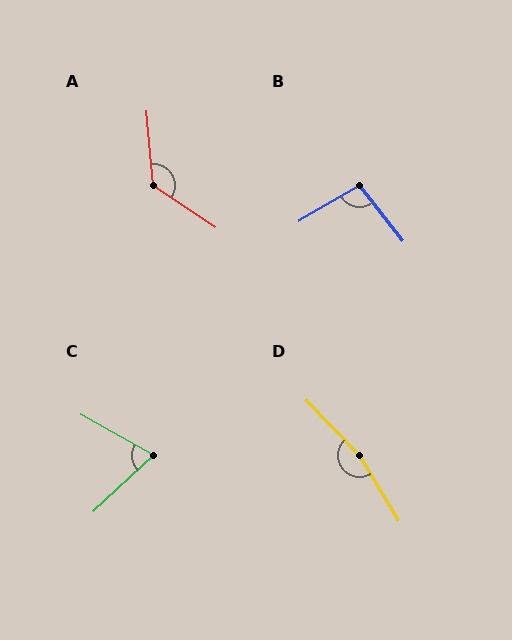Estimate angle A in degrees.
Approximately 129 degrees.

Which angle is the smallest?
C, at approximately 72 degrees.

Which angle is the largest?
D, at approximately 167 degrees.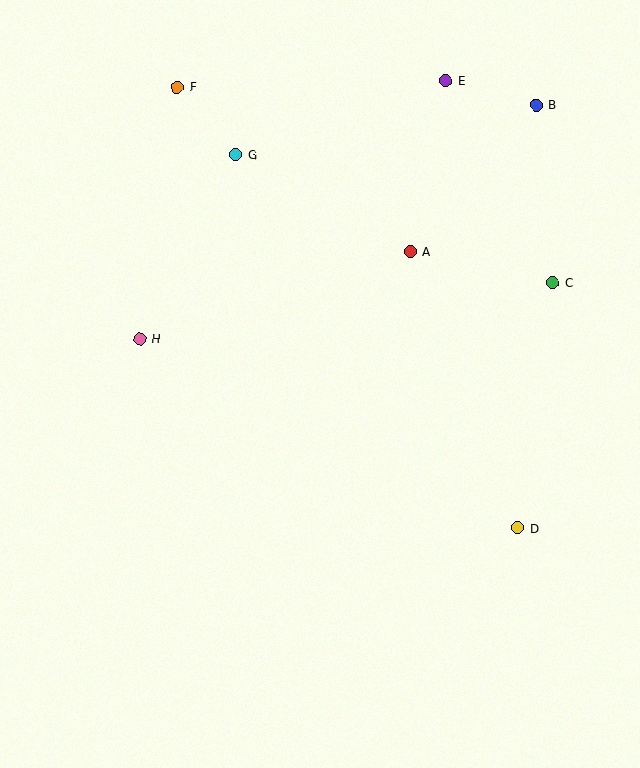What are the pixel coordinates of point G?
Point G is at (236, 155).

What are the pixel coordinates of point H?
Point H is at (140, 339).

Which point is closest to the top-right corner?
Point B is closest to the top-right corner.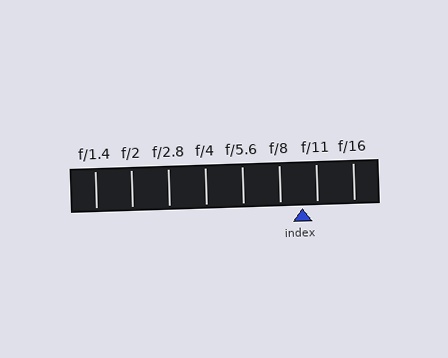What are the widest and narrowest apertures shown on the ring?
The widest aperture shown is f/1.4 and the narrowest is f/16.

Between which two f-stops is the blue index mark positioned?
The index mark is between f/8 and f/11.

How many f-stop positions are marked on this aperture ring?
There are 8 f-stop positions marked.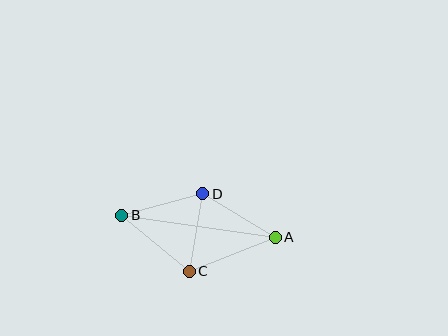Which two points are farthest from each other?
Points A and B are farthest from each other.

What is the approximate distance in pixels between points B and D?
The distance between B and D is approximately 84 pixels.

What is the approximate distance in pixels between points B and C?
The distance between B and C is approximately 87 pixels.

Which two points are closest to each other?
Points C and D are closest to each other.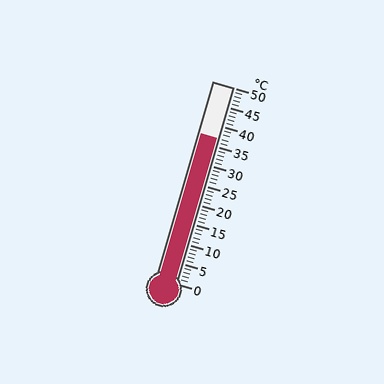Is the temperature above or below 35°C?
The temperature is above 35°C.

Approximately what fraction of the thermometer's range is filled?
The thermometer is filled to approximately 75% of its range.